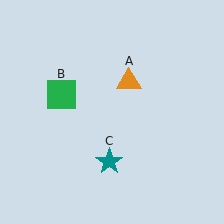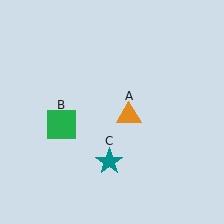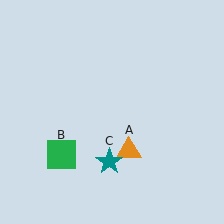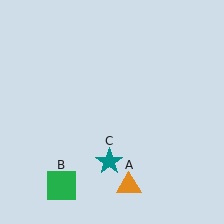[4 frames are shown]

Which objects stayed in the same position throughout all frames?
Teal star (object C) remained stationary.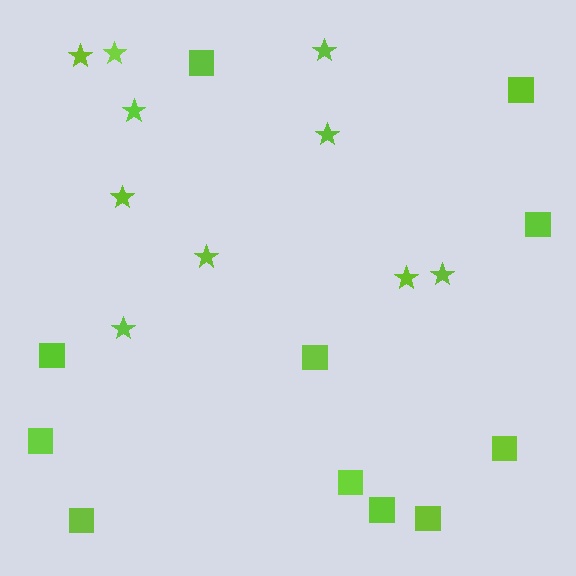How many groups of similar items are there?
There are 2 groups: one group of squares (11) and one group of stars (10).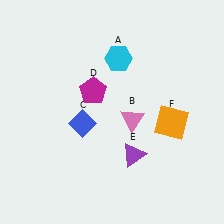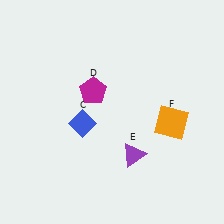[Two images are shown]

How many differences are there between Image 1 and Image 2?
There are 2 differences between the two images.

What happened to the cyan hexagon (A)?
The cyan hexagon (A) was removed in Image 2. It was in the top-right area of Image 1.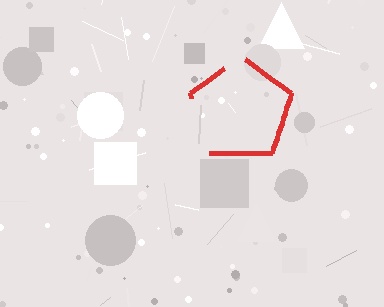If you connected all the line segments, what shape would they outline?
They would outline a pentagon.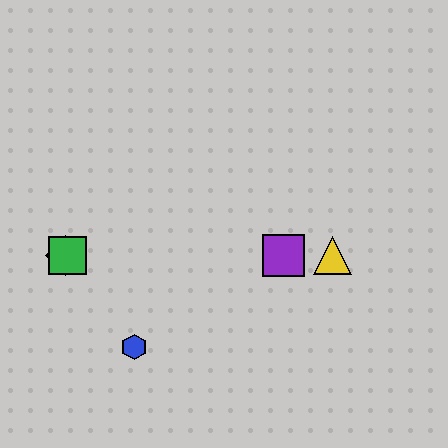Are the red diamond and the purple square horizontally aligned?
Yes, both are at y≈256.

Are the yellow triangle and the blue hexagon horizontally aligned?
No, the yellow triangle is at y≈256 and the blue hexagon is at y≈347.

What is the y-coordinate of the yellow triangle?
The yellow triangle is at y≈256.